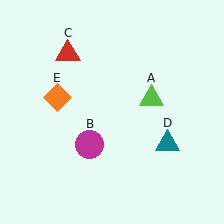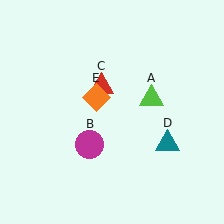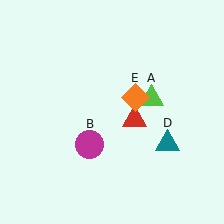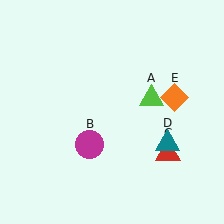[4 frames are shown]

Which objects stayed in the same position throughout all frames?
Lime triangle (object A) and magenta circle (object B) and teal triangle (object D) remained stationary.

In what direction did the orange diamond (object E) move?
The orange diamond (object E) moved right.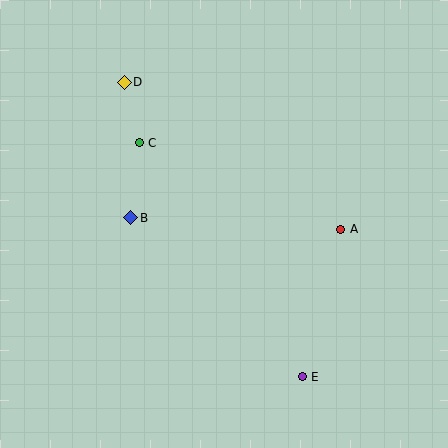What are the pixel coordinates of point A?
Point A is at (341, 229).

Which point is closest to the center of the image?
Point B at (131, 218) is closest to the center.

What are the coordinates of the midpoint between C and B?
The midpoint between C and B is at (135, 180).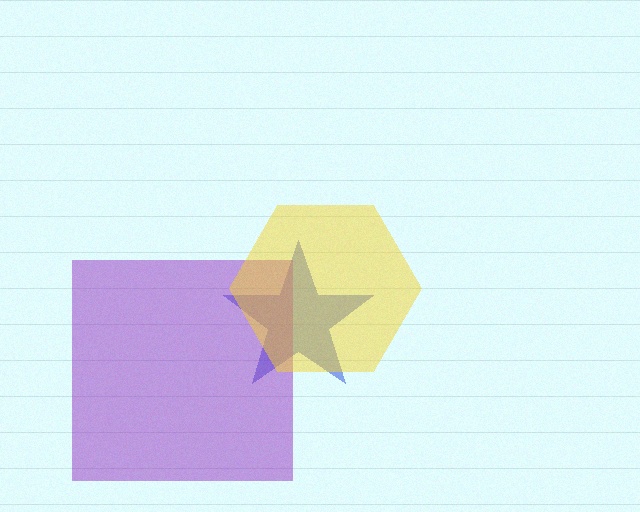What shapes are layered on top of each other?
The layered shapes are: a blue star, a purple square, a yellow hexagon.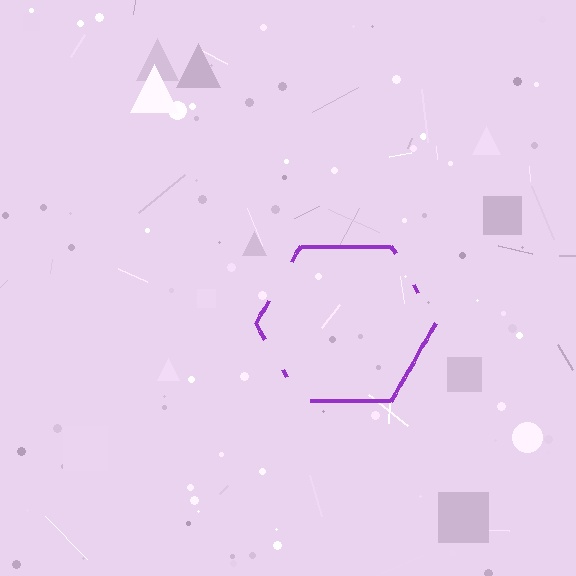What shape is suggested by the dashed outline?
The dashed outline suggests a hexagon.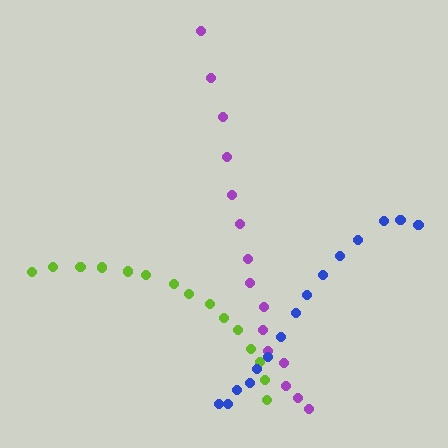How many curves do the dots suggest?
There are 3 distinct paths.